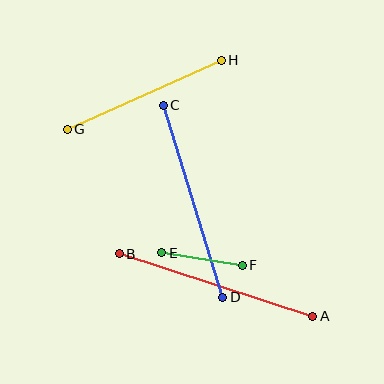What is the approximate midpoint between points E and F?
The midpoint is at approximately (202, 259) pixels.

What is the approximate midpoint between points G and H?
The midpoint is at approximately (144, 95) pixels.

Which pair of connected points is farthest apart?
Points A and B are farthest apart.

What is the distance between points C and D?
The distance is approximately 201 pixels.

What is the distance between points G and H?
The distance is approximately 169 pixels.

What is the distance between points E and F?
The distance is approximately 82 pixels.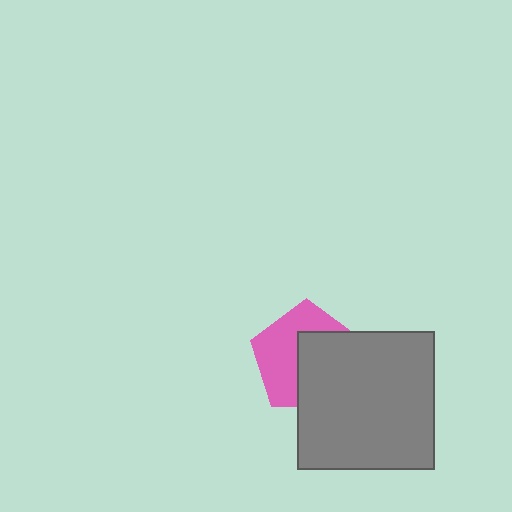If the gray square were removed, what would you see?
You would see the complete pink pentagon.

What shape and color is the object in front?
The object in front is a gray square.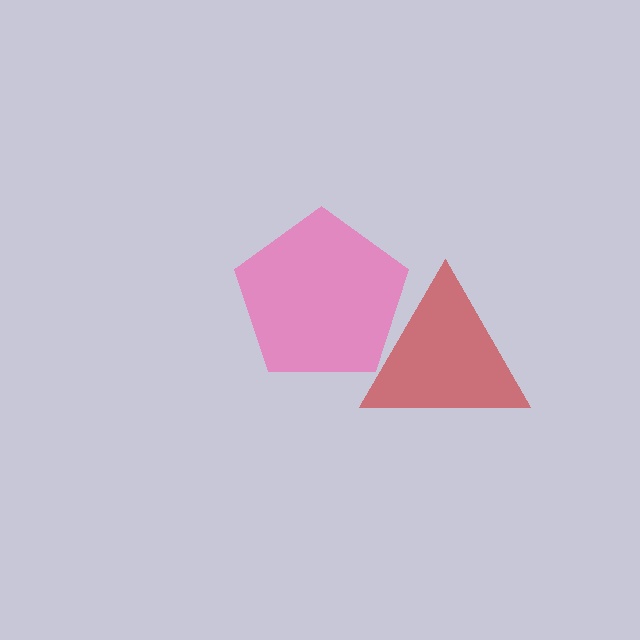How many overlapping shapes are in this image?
There are 2 overlapping shapes in the image.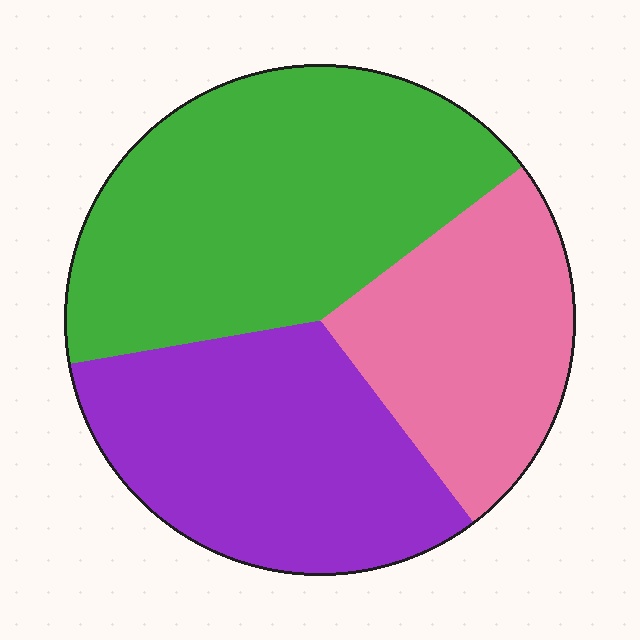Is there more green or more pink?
Green.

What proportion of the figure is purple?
Purple covers roughly 35% of the figure.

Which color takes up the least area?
Pink, at roughly 25%.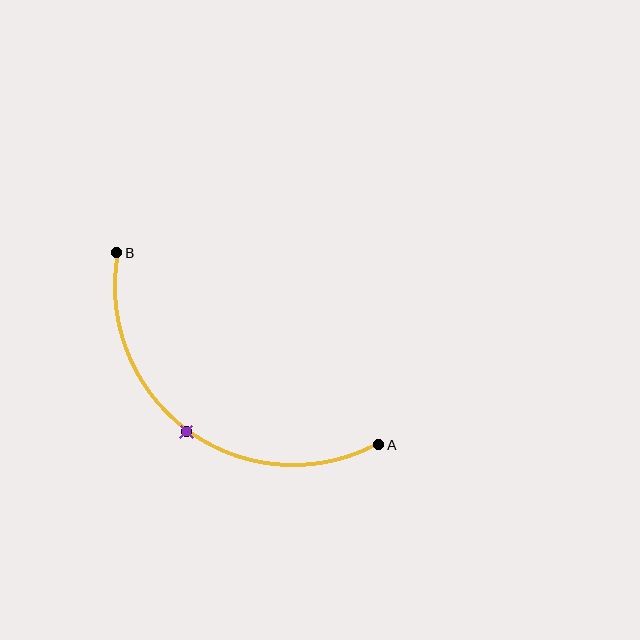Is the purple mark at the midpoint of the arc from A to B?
Yes. The purple mark lies on the arc at equal arc-length from both A and B — it is the arc midpoint.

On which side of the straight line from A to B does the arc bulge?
The arc bulges below and to the left of the straight line connecting A and B.